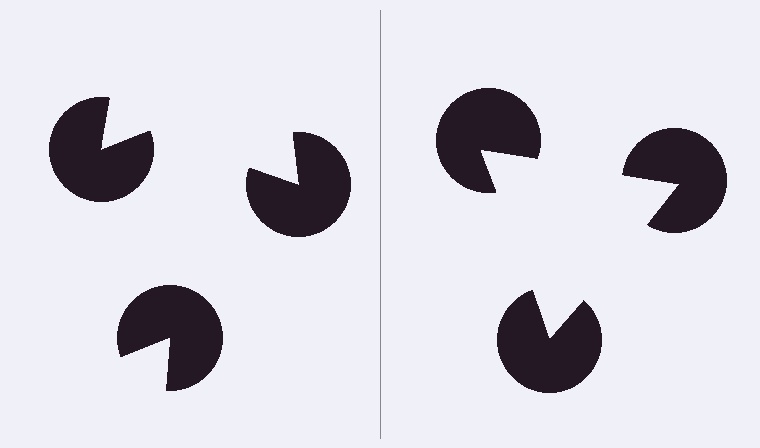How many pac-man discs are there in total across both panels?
6 — 3 on each side.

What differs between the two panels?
The pac-man discs are positioned identically on both sides; only the wedge orientations differ. On the right they align to a triangle; on the left they are misaligned.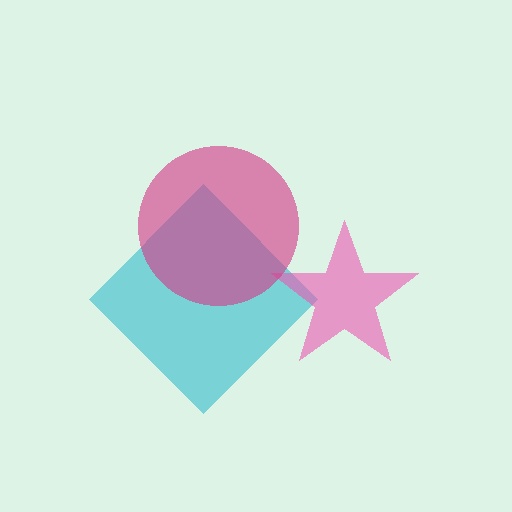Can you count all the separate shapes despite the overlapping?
Yes, there are 3 separate shapes.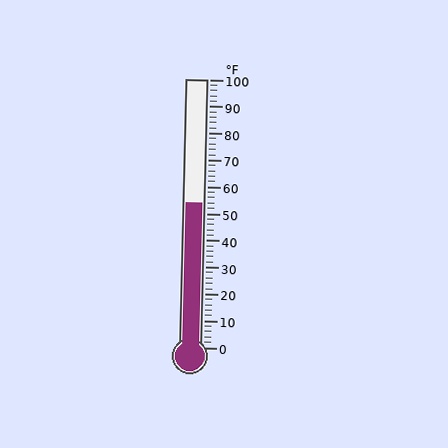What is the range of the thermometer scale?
The thermometer scale ranges from 0°F to 100°F.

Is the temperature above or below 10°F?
The temperature is above 10°F.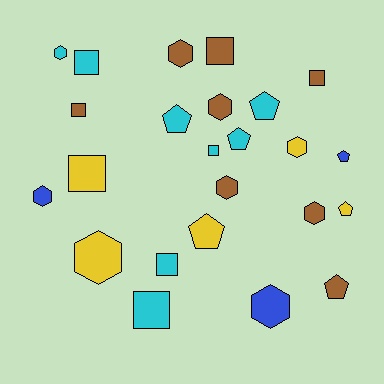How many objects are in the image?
There are 24 objects.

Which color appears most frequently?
Brown, with 8 objects.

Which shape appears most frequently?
Hexagon, with 9 objects.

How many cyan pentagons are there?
There are 3 cyan pentagons.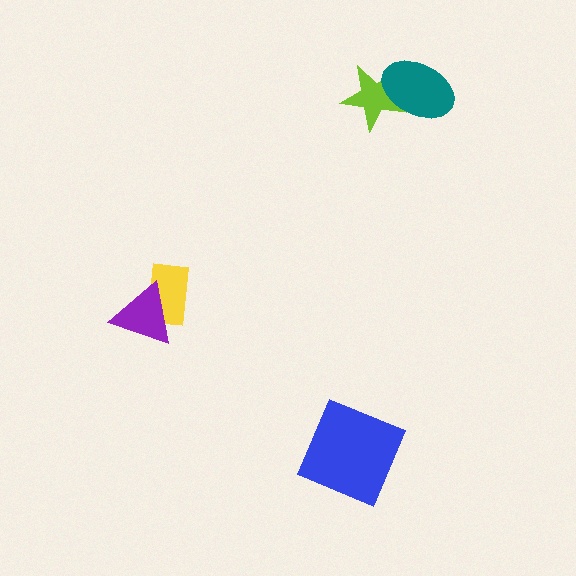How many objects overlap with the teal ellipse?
1 object overlaps with the teal ellipse.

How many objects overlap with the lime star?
1 object overlaps with the lime star.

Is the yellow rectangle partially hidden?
Yes, it is partially covered by another shape.